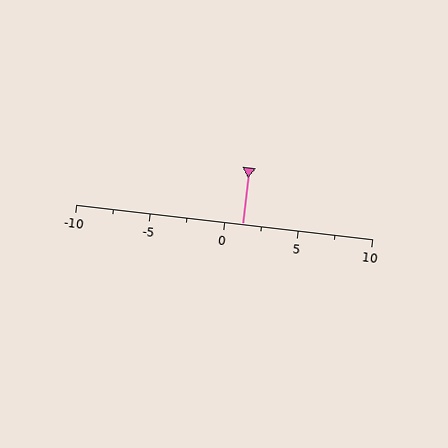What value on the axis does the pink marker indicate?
The marker indicates approximately 1.2.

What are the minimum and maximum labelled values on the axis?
The axis runs from -10 to 10.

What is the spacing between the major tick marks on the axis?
The major ticks are spaced 5 apart.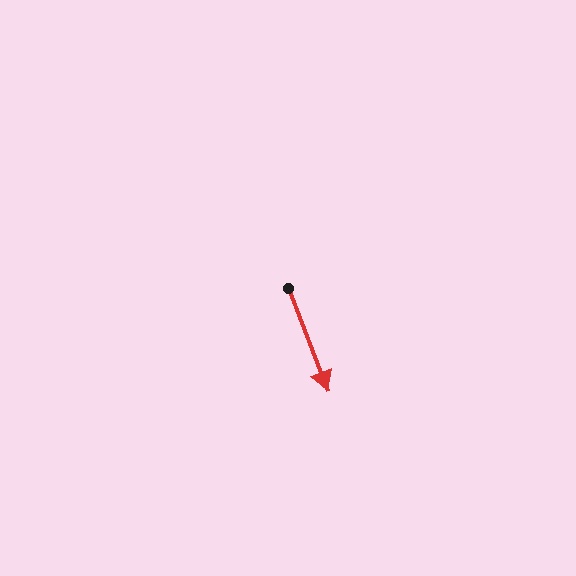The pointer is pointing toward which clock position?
Roughly 5 o'clock.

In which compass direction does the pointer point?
South.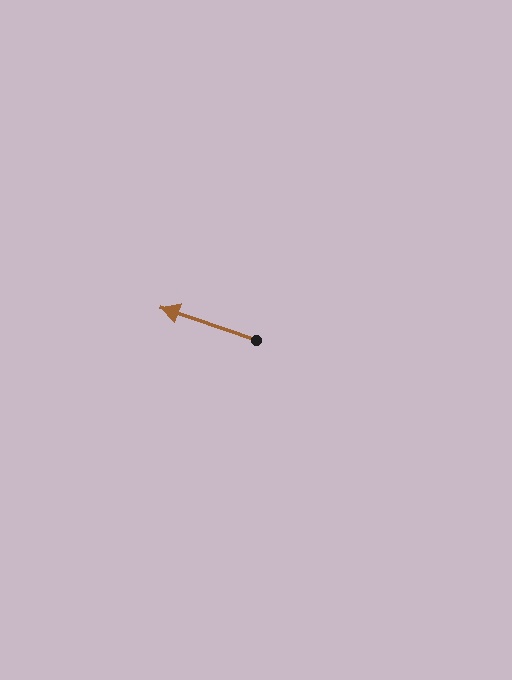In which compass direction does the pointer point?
West.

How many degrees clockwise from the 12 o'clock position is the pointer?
Approximately 289 degrees.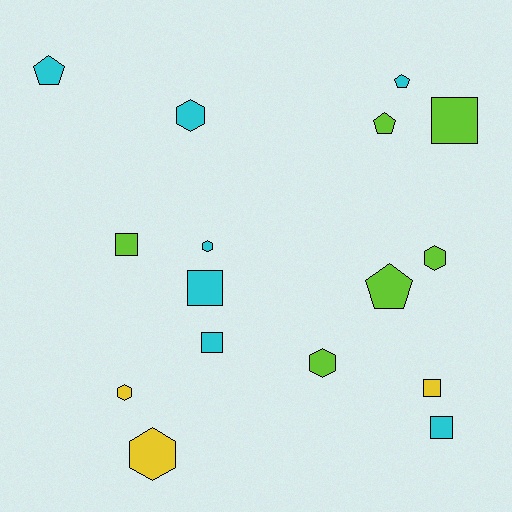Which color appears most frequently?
Cyan, with 7 objects.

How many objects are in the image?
There are 16 objects.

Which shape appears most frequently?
Square, with 6 objects.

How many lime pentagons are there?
There are 2 lime pentagons.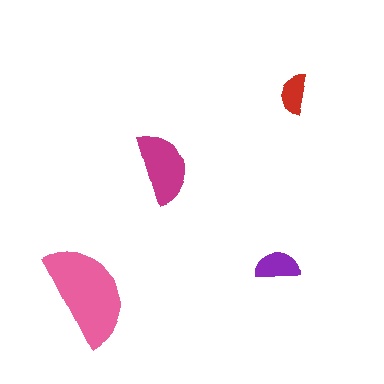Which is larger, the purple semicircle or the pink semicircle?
The pink one.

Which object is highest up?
The red semicircle is topmost.